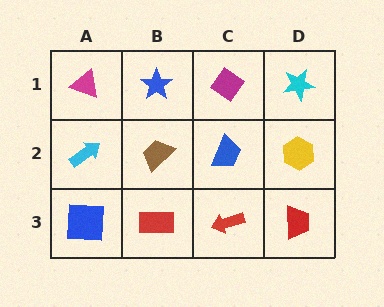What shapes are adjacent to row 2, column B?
A blue star (row 1, column B), a red rectangle (row 3, column B), a cyan arrow (row 2, column A), a blue trapezoid (row 2, column C).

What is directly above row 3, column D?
A yellow hexagon.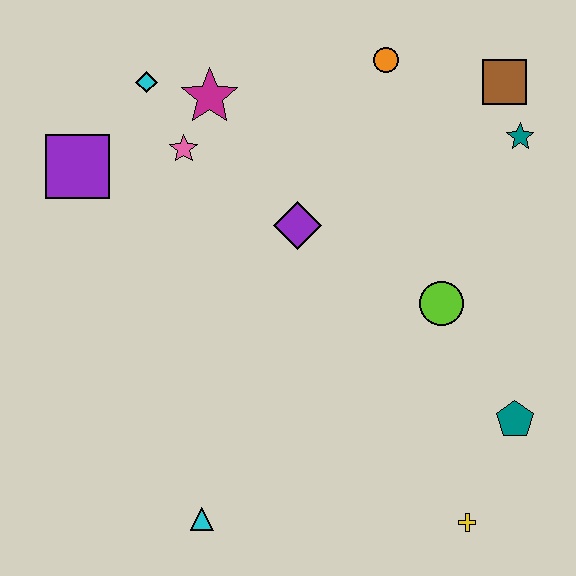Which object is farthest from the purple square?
The yellow cross is farthest from the purple square.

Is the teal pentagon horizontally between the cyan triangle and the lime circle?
No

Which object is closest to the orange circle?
The brown square is closest to the orange circle.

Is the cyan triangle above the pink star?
No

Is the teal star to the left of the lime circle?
No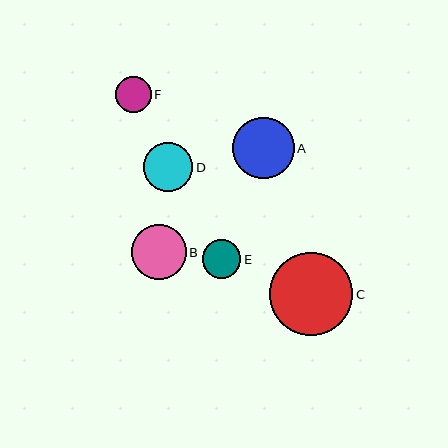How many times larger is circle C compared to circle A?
Circle C is approximately 1.4 times the size of circle A.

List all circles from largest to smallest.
From largest to smallest: C, A, B, D, E, F.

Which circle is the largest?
Circle C is the largest with a size of approximately 83 pixels.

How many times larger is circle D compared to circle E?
Circle D is approximately 1.3 times the size of circle E.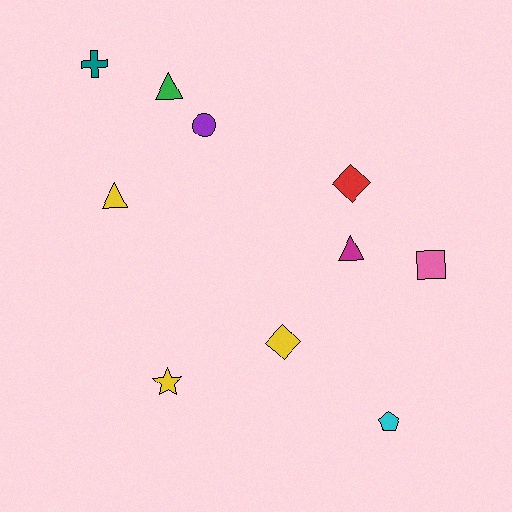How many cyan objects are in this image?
There is 1 cyan object.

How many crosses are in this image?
There is 1 cross.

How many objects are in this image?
There are 10 objects.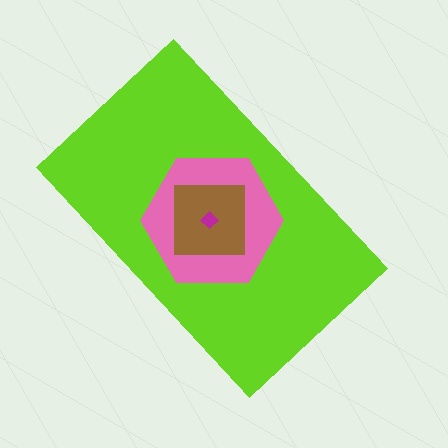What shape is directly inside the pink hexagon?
The brown square.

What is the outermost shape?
The lime rectangle.